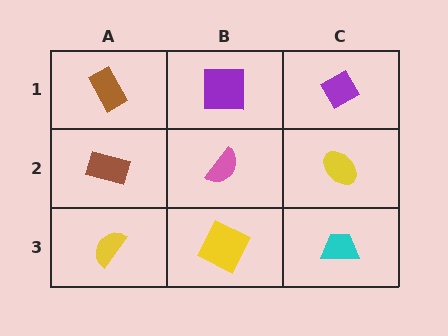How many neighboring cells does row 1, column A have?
2.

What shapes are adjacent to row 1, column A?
A brown rectangle (row 2, column A), a purple square (row 1, column B).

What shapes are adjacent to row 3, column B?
A pink semicircle (row 2, column B), a yellow semicircle (row 3, column A), a cyan trapezoid (row 3, column C).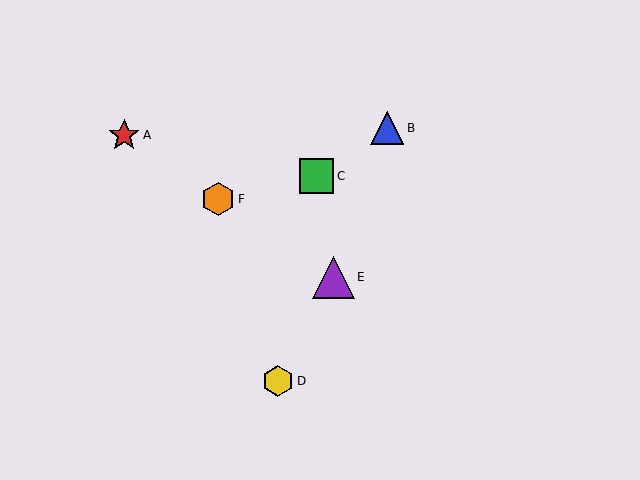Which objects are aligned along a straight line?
Objects A, E, F are aligned along a straight line.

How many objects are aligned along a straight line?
3 objects (A, E, F) are aligned along a straight line.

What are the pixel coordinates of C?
Object C is at (316, 176).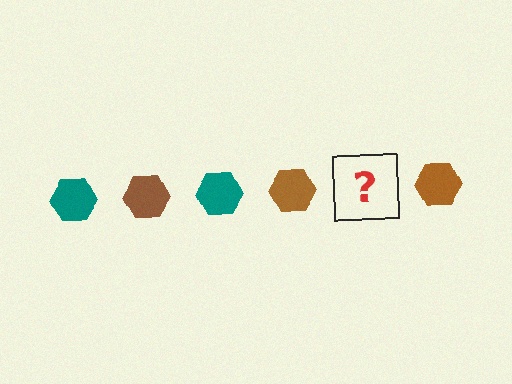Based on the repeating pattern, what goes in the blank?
The blank should be a teal hexagon.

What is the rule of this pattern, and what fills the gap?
The rule is that the pattern cycles through teal, brown hexagons. The gap should be filled with a teal hexagon.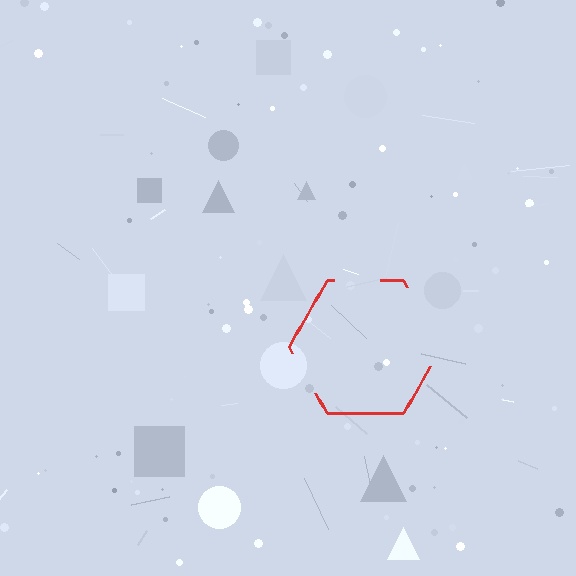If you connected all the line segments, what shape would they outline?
They would outline a hexagon.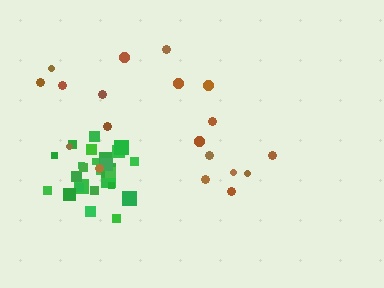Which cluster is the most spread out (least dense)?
Brown.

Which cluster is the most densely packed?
Green.